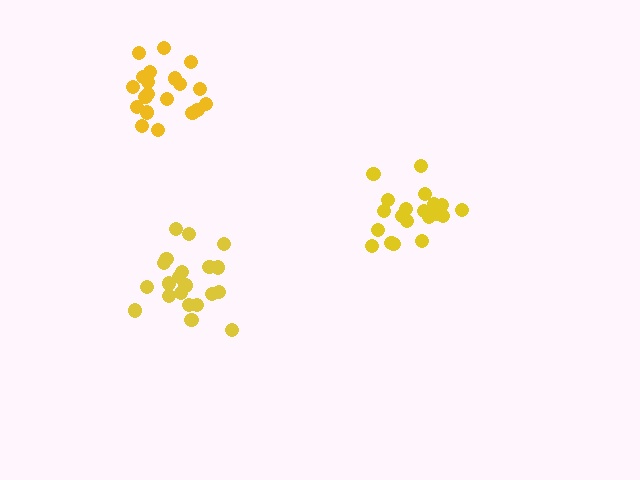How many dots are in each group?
Group 1: 20 dots, Group 2: 21 dots, Group 3: 20 dots (61 total).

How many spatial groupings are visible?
There are 3 spatial groupings.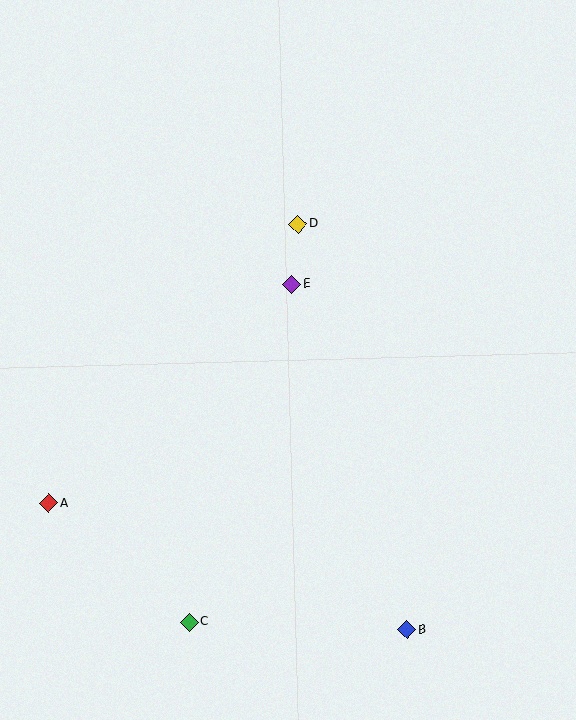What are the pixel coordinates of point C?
Point C is at (189, 622).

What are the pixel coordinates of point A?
Point A is at (48, 503).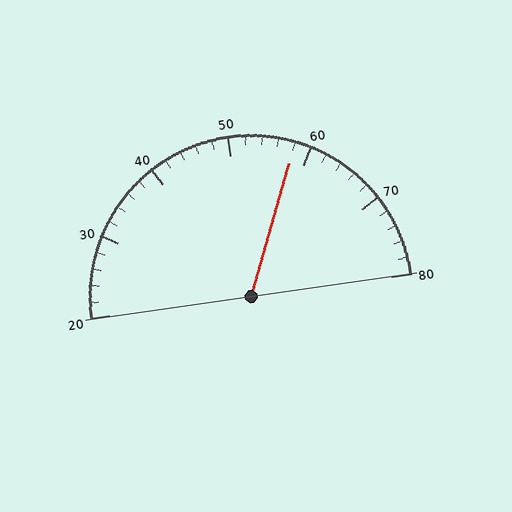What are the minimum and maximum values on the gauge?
The gauge ranges from 20 to 80.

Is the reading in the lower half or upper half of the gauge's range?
The reading is in the upper half of the range (20 to 80).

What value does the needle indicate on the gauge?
The needle indicates approximately 58.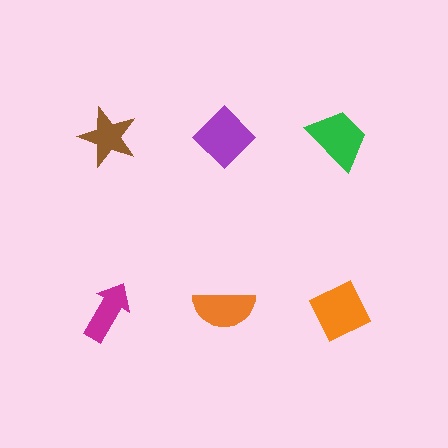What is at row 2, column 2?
An orange semicircle.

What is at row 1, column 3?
A green trapezoid.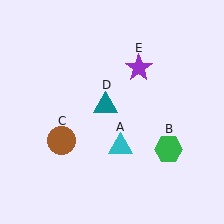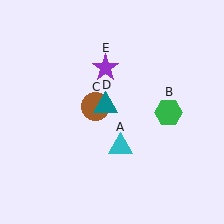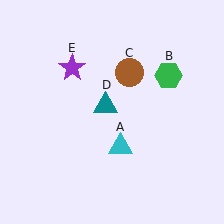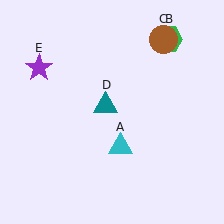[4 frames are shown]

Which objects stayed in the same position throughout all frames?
Cyan triangle (object A) and teal triangle (object D) remained stationary.